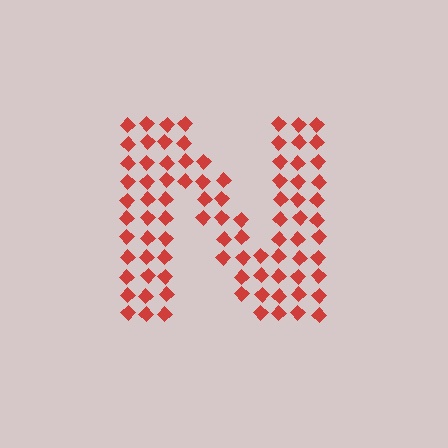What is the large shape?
The large shape is the letter N.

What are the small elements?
The small elements are diamonds.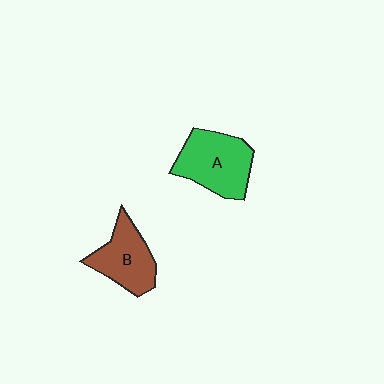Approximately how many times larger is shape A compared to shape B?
Approximately 1.2 times.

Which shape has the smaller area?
Shape B (brown).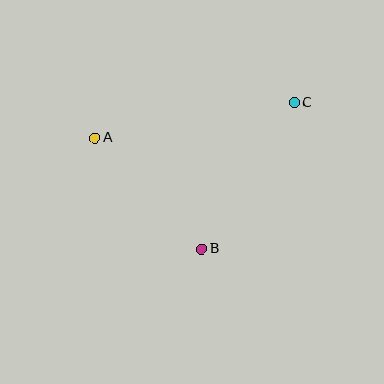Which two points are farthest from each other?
Points A and C are farthest from each other.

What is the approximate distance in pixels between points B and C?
The distance between B and C is approximately 173 pixels.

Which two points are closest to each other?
Points A and B are closest to each other.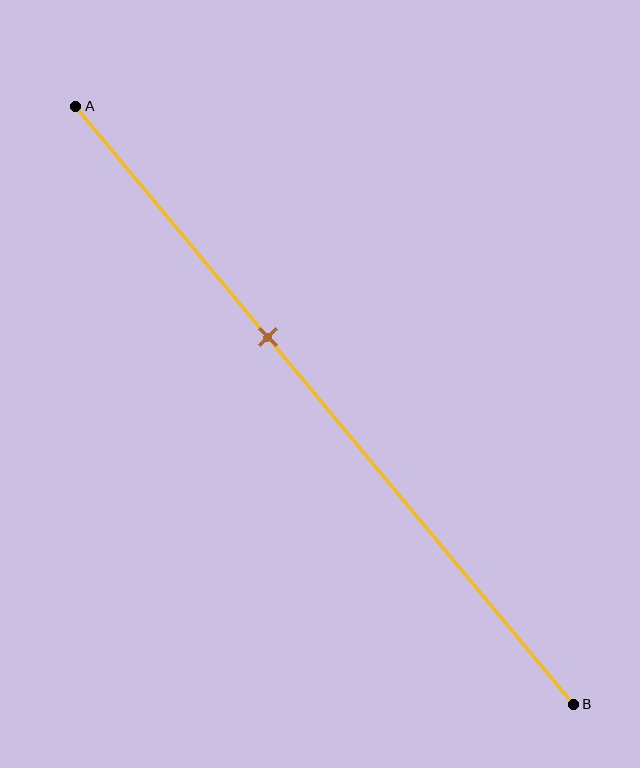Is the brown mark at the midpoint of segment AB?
No, the mark is at about 40% from A, not at the 50% midpoint.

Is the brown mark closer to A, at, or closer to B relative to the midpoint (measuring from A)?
The brown mark is closer to point A than the midpoint of segment AB.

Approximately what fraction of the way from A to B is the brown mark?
The brown mark is approximately 40% of the way from A to B.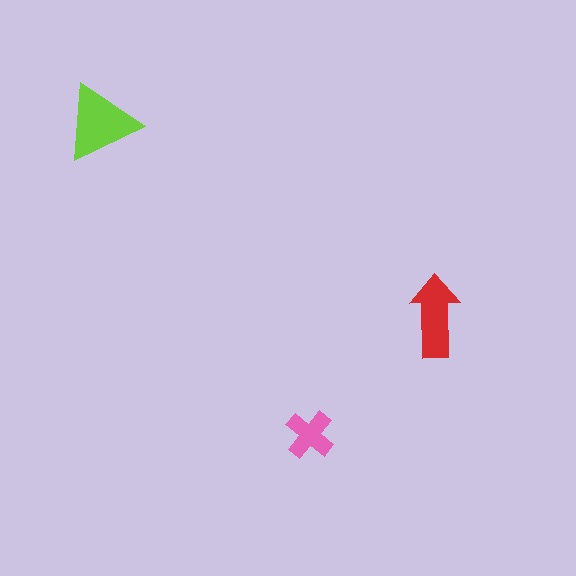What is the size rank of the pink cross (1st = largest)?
3rd.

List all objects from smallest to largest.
The pink cross, the red arrow, the lime triangle.